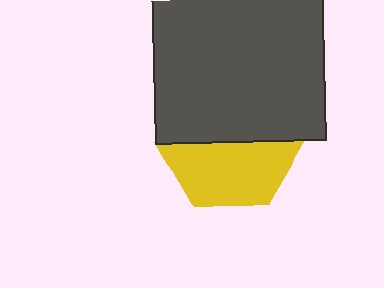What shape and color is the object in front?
The object in front is a dark gray square.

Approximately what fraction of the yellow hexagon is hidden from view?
Roughly 52% of the yellow hexagon is hidden behind the dark gray square.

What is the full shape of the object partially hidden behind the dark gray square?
The partially hidden object is a yellow hexagon.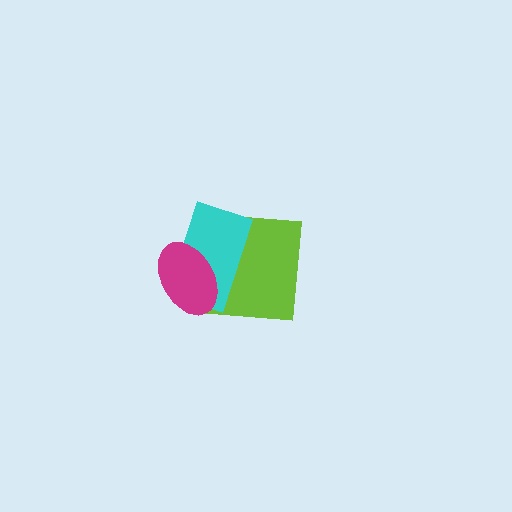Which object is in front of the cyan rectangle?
The magenta ellipse is in front of the cyan rectangle.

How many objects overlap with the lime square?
2 objects overlap with the lime square.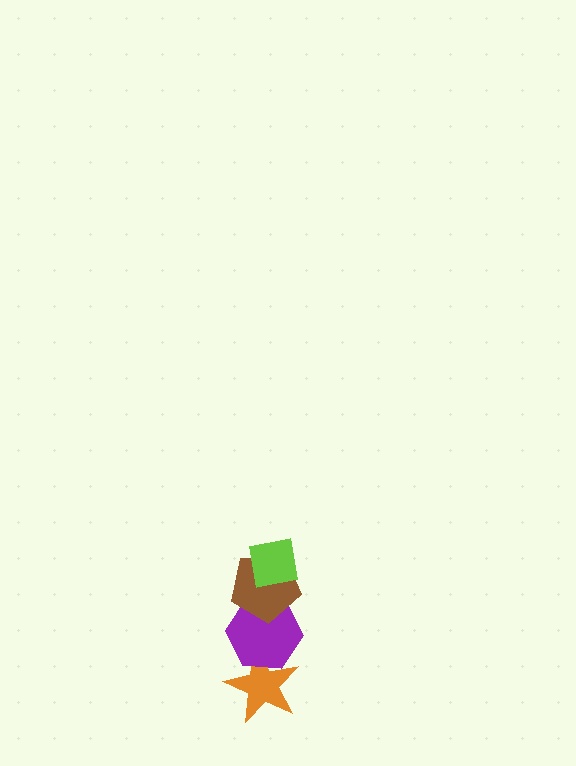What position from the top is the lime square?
The lime square is 1st from the top.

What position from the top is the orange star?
The orange star is 4th from the top.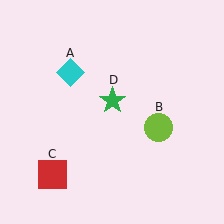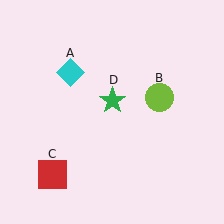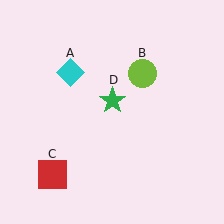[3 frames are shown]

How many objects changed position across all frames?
1 object changed position: lime circle (object B).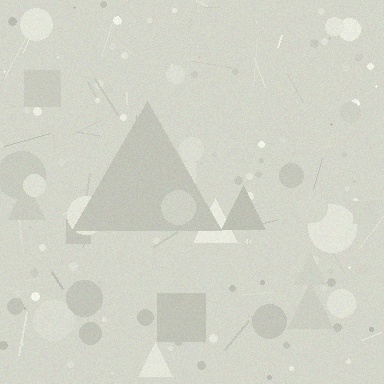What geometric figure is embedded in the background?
A triangle is embedded in the background.